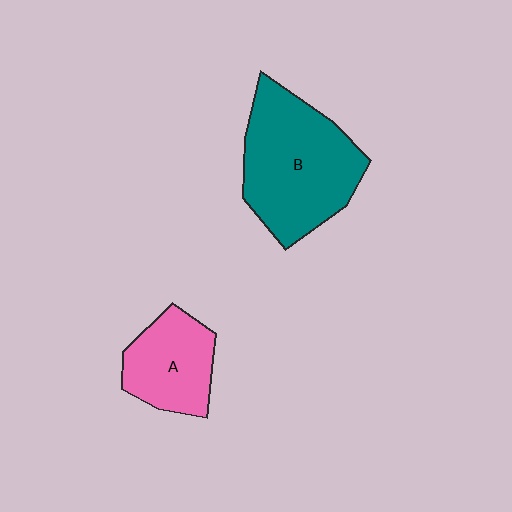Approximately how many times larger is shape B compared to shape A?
Approximately 1.8 times.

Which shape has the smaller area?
Shape A (pink).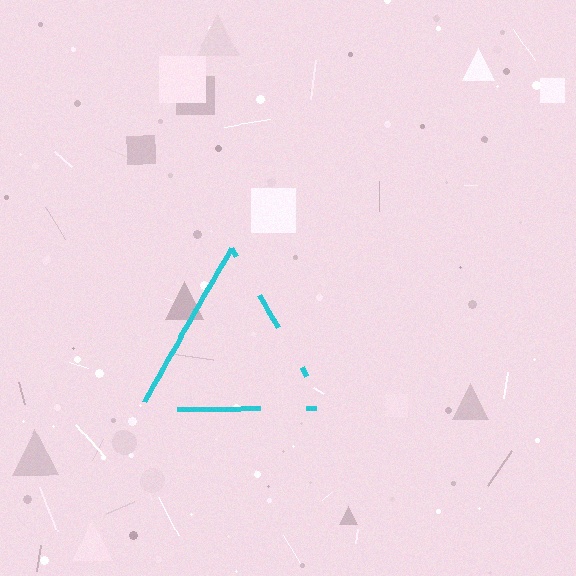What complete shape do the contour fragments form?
The contour fragments form a triangle.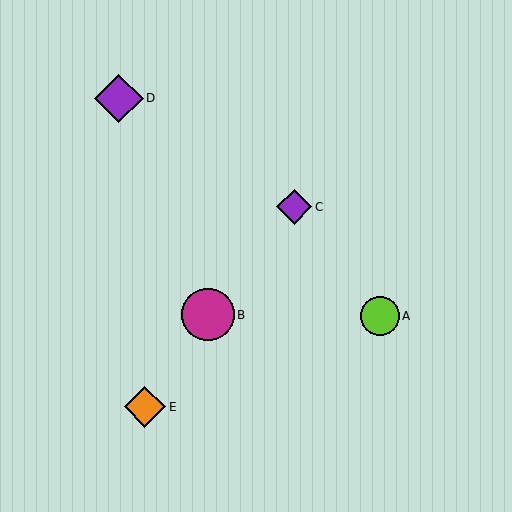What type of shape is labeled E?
Shape E is an orange diamond.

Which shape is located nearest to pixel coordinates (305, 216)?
The purple diamond (labeled C) at (294, 207) is nearest to that location.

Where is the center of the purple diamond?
The center of the purple diamond is at (294, 207).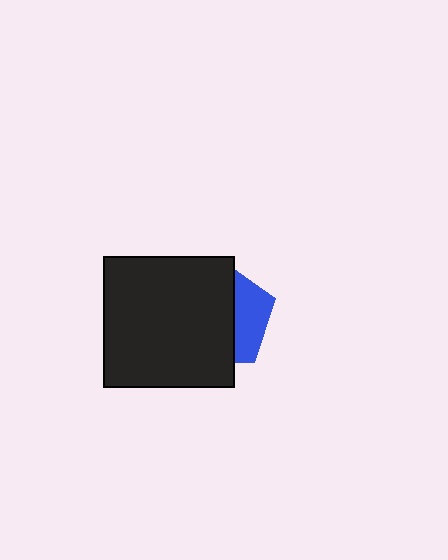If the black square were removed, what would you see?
You would see the complete blue pentagon.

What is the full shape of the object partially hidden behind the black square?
The partially hidden object is a blue pentagon.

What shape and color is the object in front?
The object in front is a black square.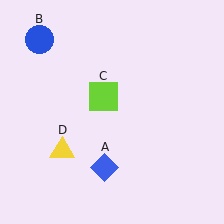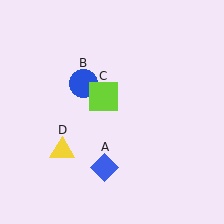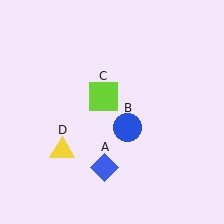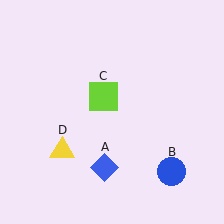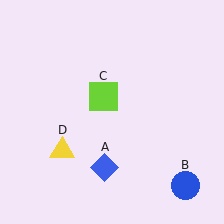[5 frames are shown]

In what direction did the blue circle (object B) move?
The blue circle (object B) moved down and to the right.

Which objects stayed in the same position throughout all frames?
Blue diamond (object A) and lime square (object C) and yellow triangle (object D) remained stationary.